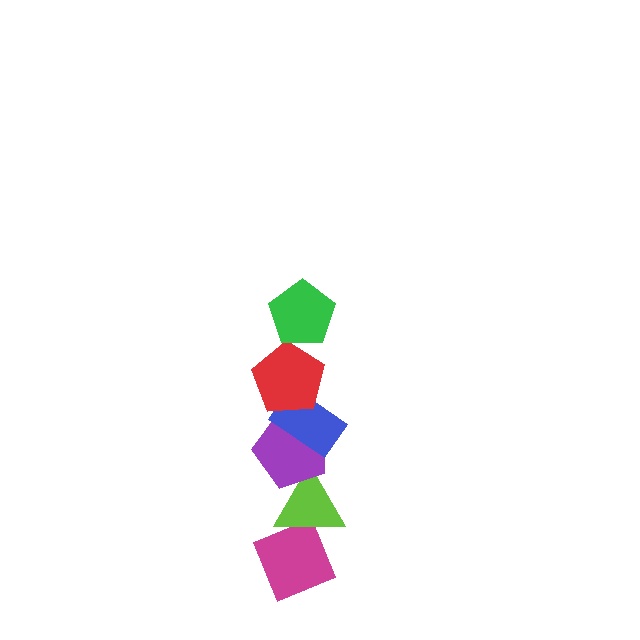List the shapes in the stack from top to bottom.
From top to bottom: the green pentagon, the red pentagon, the blue rectangle, the purple pentagon, the lime triangle, the magenta diamond.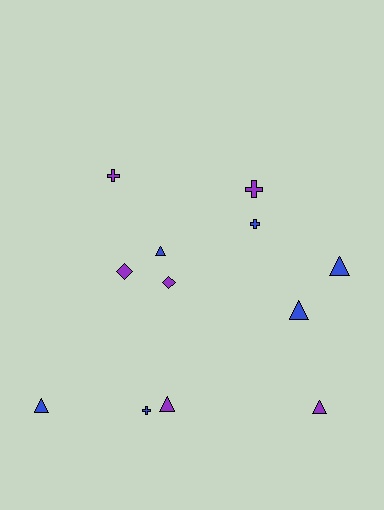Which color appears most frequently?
Purple, with 6 objects.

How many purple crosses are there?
There are 2 purple crosses.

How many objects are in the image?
There are 12 objects.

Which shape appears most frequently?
Triangle, with 6 objects.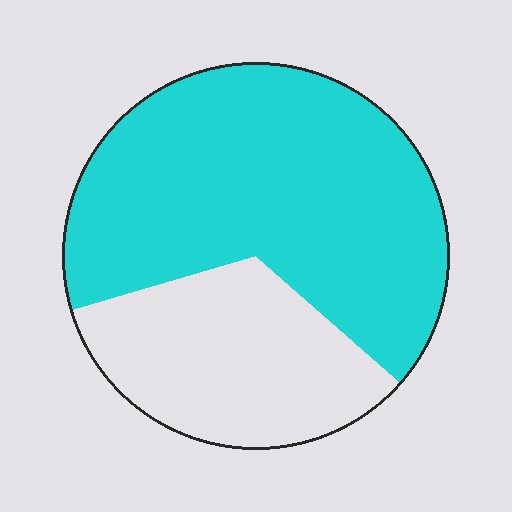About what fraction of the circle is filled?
About two thirds (2/3).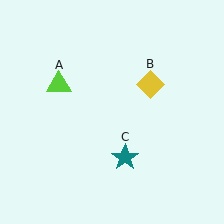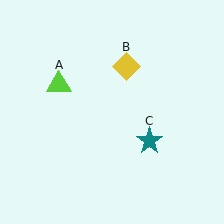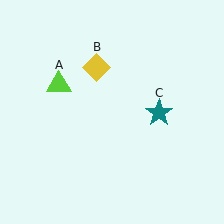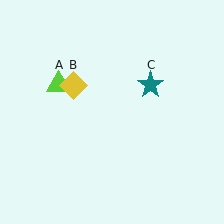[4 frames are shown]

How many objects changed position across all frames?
2 objects changed position: yellow diamond (object B), teal star (object C).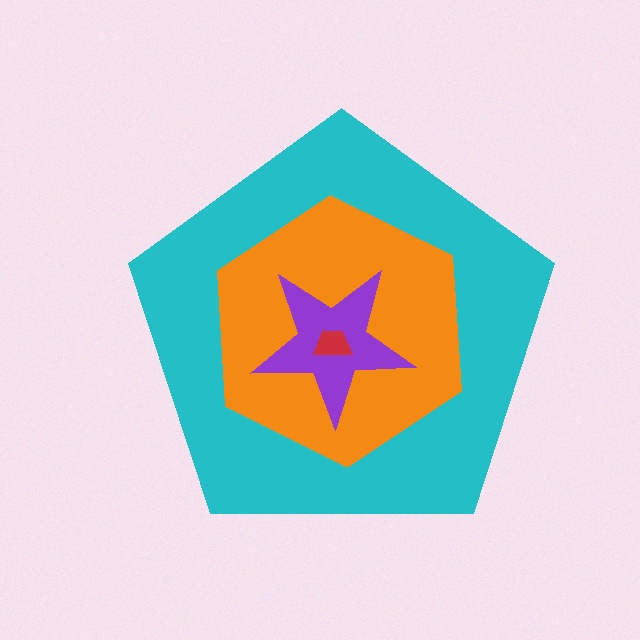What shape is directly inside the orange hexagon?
The purple star.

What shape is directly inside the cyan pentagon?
The orange hexagon.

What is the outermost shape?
The cyan pentagon.